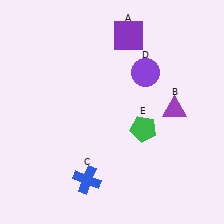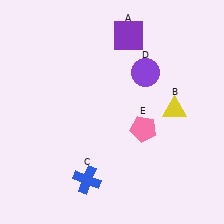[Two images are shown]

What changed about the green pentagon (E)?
In Image 1, E is green. In Image 2, it changed to pink.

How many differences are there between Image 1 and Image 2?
There are 2 differences between the two images.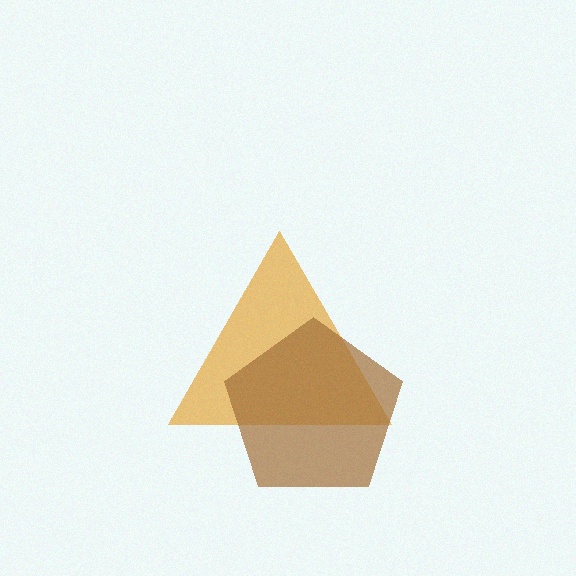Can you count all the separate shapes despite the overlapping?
Yes, there are 2 separate shapes.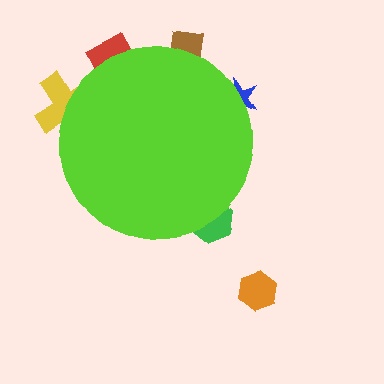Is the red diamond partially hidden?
Yes, the red diamond is partially hidden behind the lime circle.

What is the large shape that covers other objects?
A lime circle.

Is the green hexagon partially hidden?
Yes, the green hexagon is partially hidden behind the lime circle.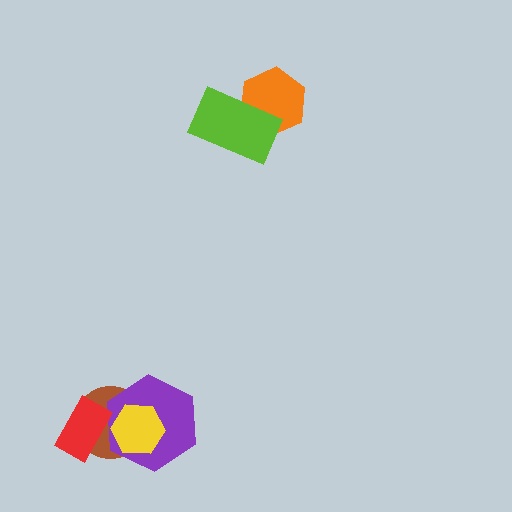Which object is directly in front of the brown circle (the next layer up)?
The purple hexagon is directly in front of the brown circle.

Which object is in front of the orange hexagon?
The lime rectangle is in front of the orange hexagon.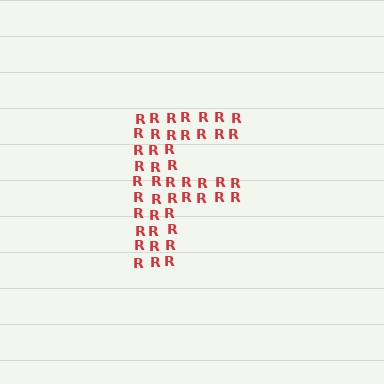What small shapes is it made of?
It is made of small letter R's.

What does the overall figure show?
The overall figure shows the letter F.